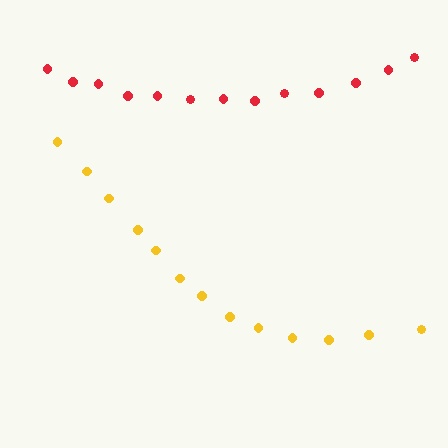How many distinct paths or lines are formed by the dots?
There are 2 distinct paths.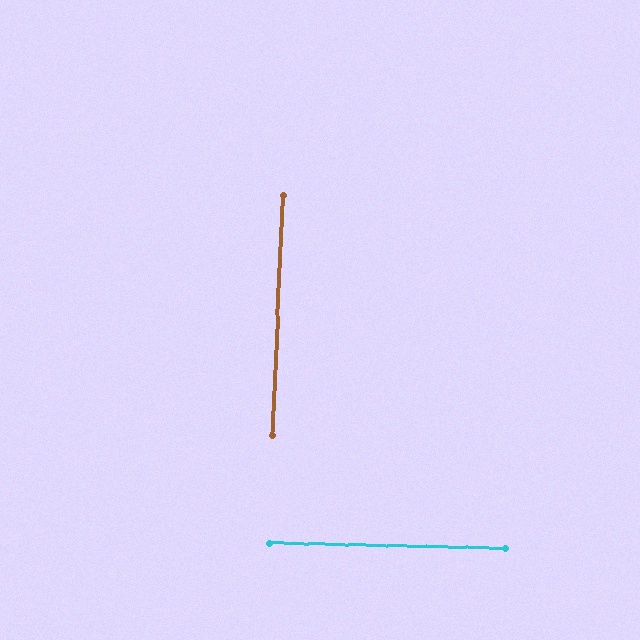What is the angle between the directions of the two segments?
Approximately 89 degrees.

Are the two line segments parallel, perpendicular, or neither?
Perpendicular — they meet at approximately 89°.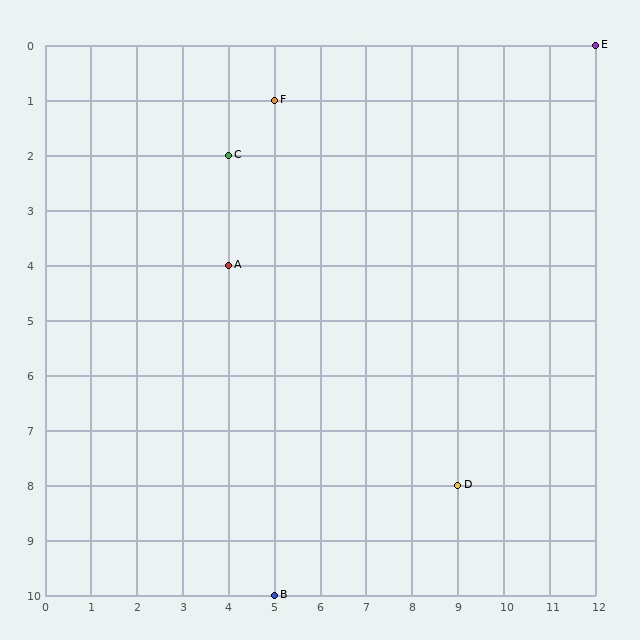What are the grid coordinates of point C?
Point C is at grid coordinates (4, 2).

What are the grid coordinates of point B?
Point B is at grid coordinates (5, 10).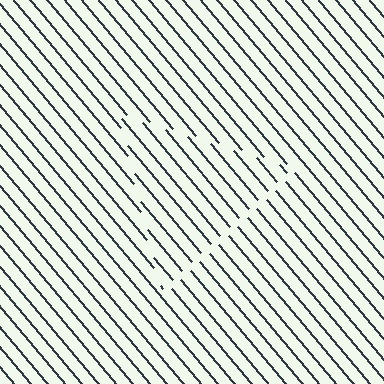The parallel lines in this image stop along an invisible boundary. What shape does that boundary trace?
An illusory triangle. The interior of the shape contains the same grating, shifted by half a period — the contour is defined by the phase discontinuity where line-ends from the inner and outer gratings abut.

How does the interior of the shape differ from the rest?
The interior of the shape contains the same grating, shifted by half a period — the contour is defined by the phase discontinuity where line-ends from the inner and outer gratings abut.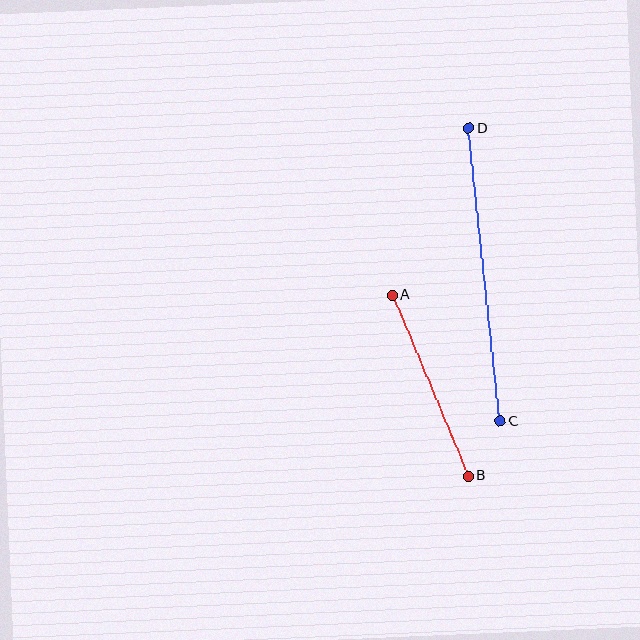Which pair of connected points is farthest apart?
Points C and D are farthest apart.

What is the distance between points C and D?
The distance is approximately 295 pixels.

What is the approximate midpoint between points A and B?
The midpoint is at approximately (430, 386) pixels.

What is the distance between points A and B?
The distance is approximately 196 pixels.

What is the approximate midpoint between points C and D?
The midpoint is at approximately (484, 275) pixels.